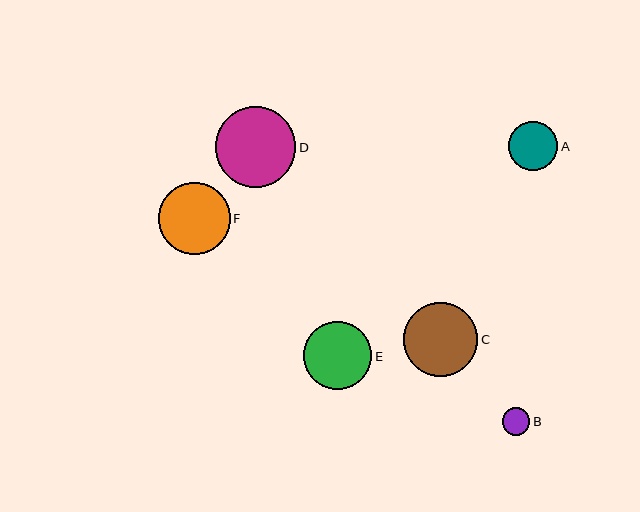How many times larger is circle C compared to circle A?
Circle C is approximately 1.5 times the size of circle A.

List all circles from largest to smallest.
From largest to smallest: D, C, F, E, A, B.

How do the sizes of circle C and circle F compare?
Circle C and circle F are approximately the same size.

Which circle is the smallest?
Circle B is the smallest with a size of approximately 28 pixels.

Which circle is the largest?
Circle D is the largest with a size of approximately 80 pixels.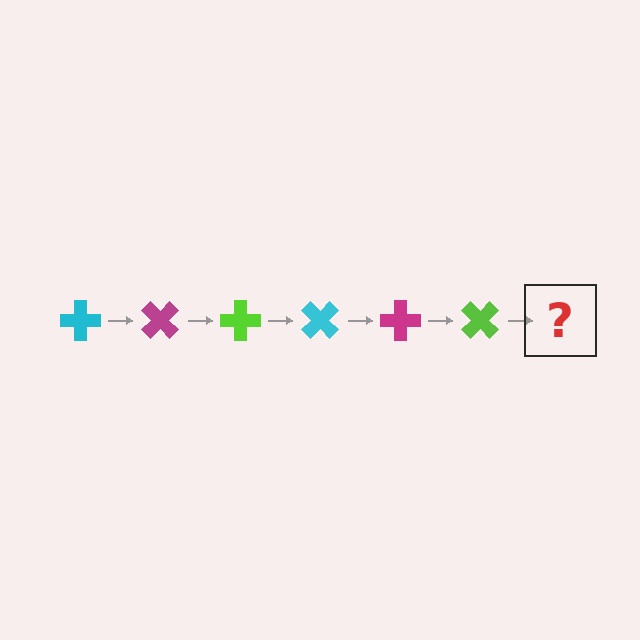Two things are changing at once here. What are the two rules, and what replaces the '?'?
The two rules are that it rotates 45 degrees each step and the color cycles through cyan, magenta, and lime. The '?' should be a cyan cross, rotated 270 degrees from the start.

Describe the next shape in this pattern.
It should be a cyan cross, rotated 270 degrees from the start.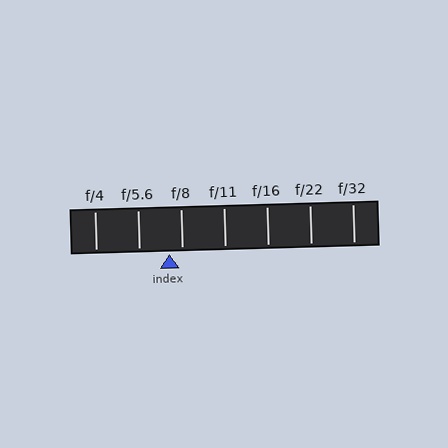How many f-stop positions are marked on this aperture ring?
There are 7 f-stop positions marked.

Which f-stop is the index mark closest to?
The index mark is closest to f/8.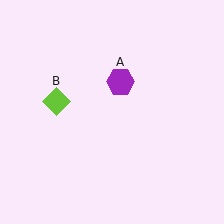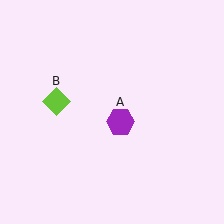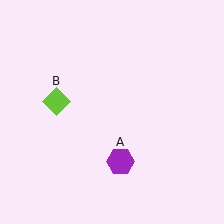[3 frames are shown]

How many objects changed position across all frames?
1 object changed position: purple hexagon (object A).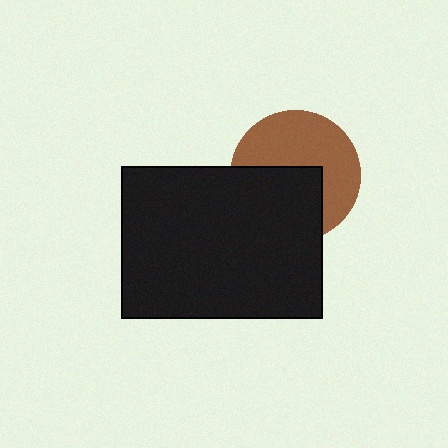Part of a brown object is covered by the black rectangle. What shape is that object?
It is a circle.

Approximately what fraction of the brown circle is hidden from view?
Roughly 45% of the brown circle is hidden behind the black rectangle.